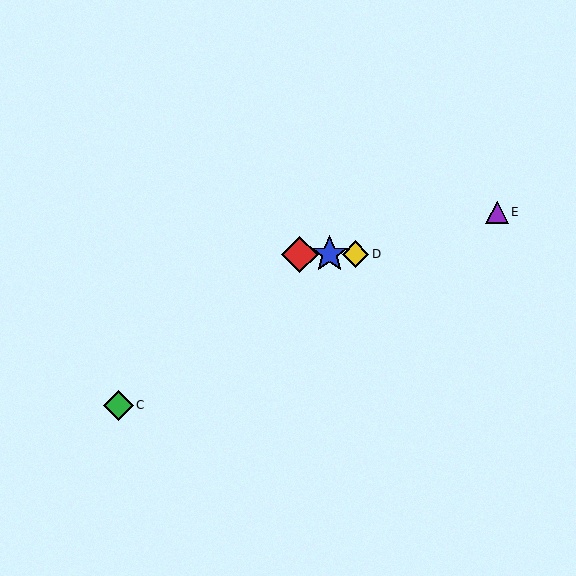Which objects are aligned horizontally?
Objects A, B, D are aligned horizontally.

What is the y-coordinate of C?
Object C is at y≈405.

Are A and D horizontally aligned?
Yes, both are at y≈254.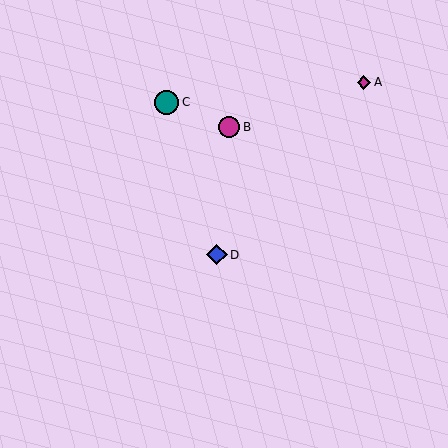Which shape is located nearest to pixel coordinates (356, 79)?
The magenta diamond (labeled A) at (364, 82) is nearest to that location.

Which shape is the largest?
The teal circle (labeled C) is the largest.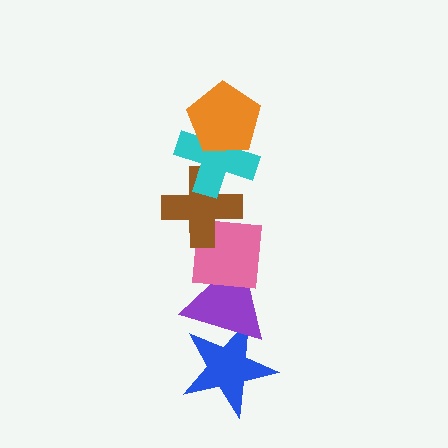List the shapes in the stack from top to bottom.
From top to bottom: the orange pentagon, the cyan cross, the brown cross, the pink square, the purple triangle, the blue star.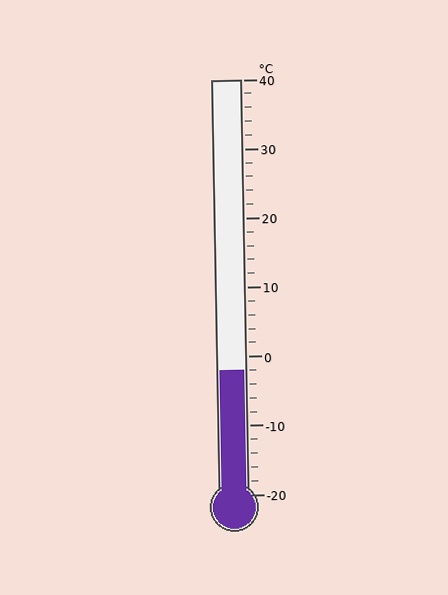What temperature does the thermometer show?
The thermometer shows approximately -2°C.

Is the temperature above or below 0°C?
The temperature is below 0°C.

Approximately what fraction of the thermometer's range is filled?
The thermometer is filled to approximately 30% of its range.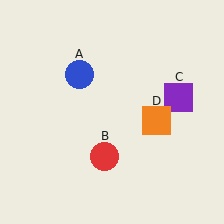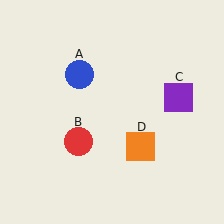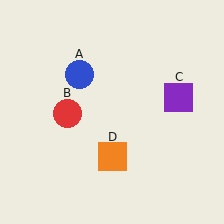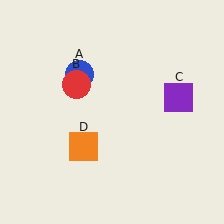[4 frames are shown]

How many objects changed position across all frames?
2 objects changed position: red circle (object B), orange square (object D).